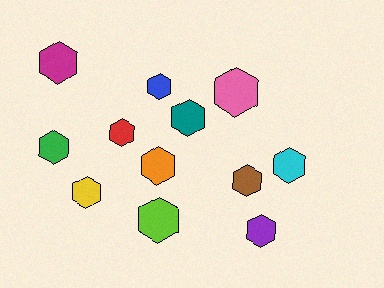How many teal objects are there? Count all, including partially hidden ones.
There is 1 teal object.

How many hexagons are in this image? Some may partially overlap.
There are 12 hexagons.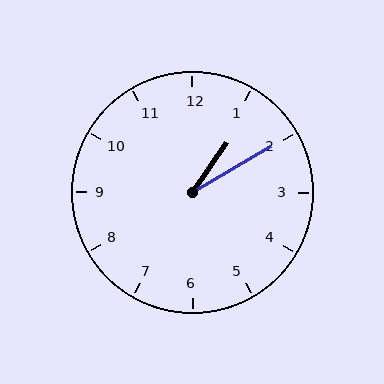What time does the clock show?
1:10.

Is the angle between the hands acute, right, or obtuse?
It is acute.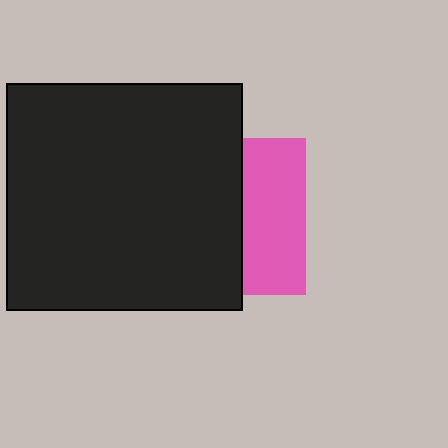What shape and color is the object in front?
The object in front is a black rectangle.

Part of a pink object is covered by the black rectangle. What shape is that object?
It is a square.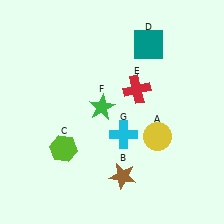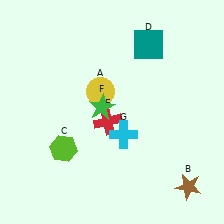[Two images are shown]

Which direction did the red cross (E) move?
The red cross (E) moved down.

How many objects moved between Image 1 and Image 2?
3 objects moved between the two images.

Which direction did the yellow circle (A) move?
The yellow circle (A) moved left.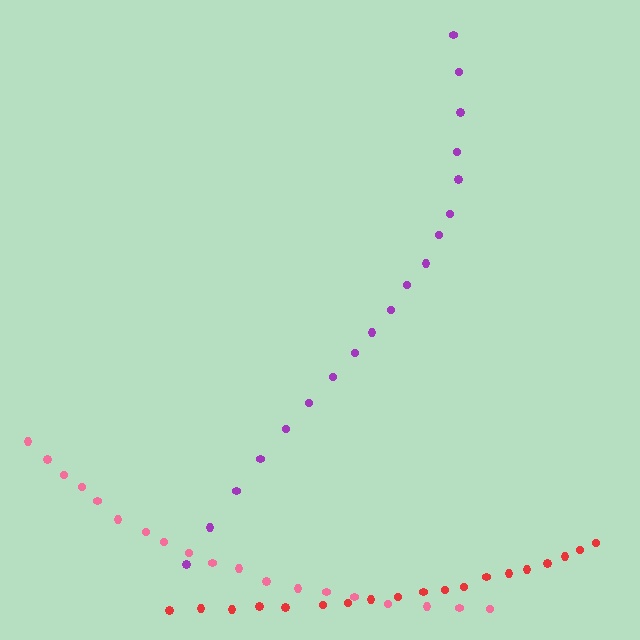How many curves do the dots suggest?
There are 3 distinct paths.